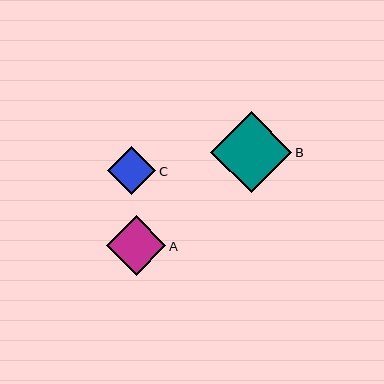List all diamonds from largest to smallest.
From largest to smallest: B, A, C.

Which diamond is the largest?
Diamond B is the largest with a size of approximately 81 pixels.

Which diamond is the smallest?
Diamond C is the smallest with a size of approximately 49 pixels.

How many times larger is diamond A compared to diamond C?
Diamond A is approximately 1.2 times the size of diamond C.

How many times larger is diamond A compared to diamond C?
Diamond A is approximately 1.2 times the size of diamond C.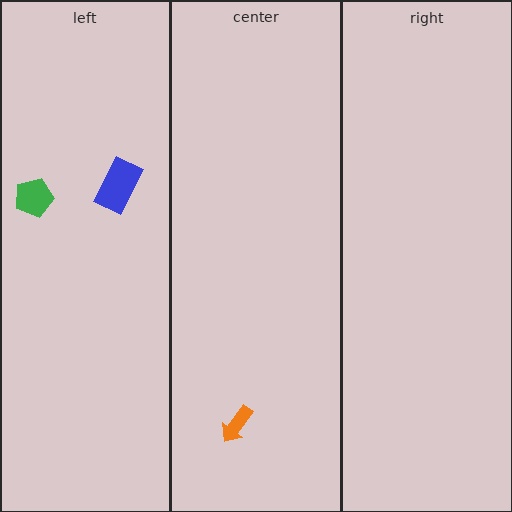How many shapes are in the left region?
2.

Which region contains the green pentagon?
The left region.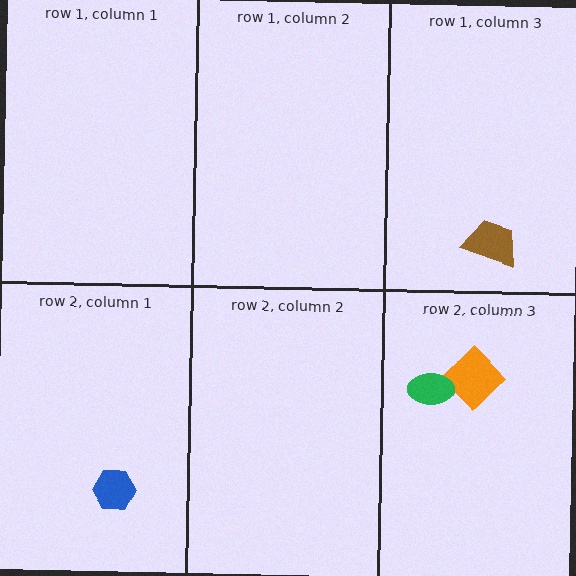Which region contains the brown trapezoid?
The row 1, column 3 region.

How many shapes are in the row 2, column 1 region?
1.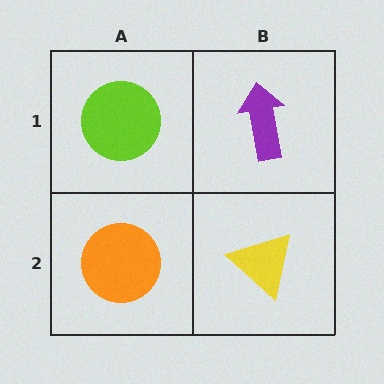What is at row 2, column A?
An orange circle.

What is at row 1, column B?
A purple arrow.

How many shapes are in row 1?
2 shapes.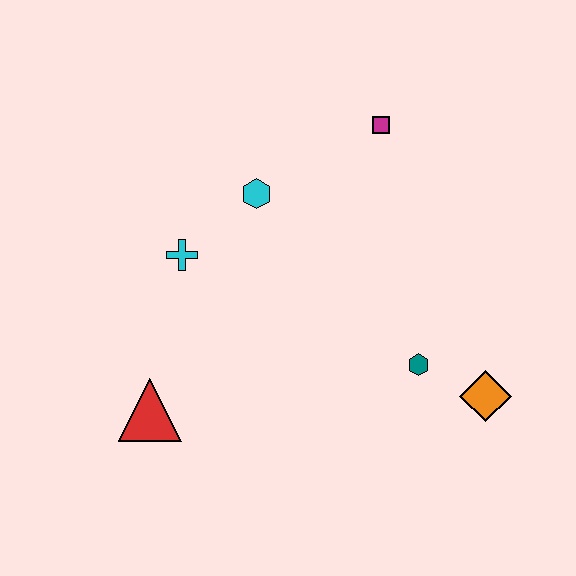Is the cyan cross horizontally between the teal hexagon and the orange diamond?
No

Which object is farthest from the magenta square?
The red triangle is farthest from the magenta square.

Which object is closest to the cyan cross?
The cyan hexagon is closest to the cyan cross.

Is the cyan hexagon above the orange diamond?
Yes